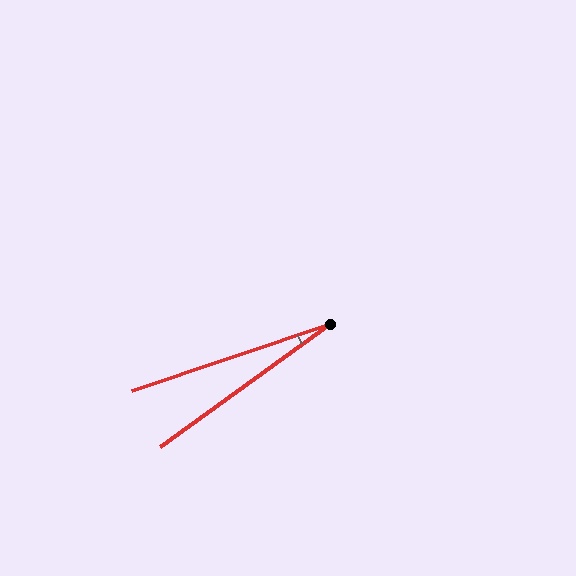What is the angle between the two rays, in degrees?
Approximately 17 degrees.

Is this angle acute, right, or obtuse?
It is acute.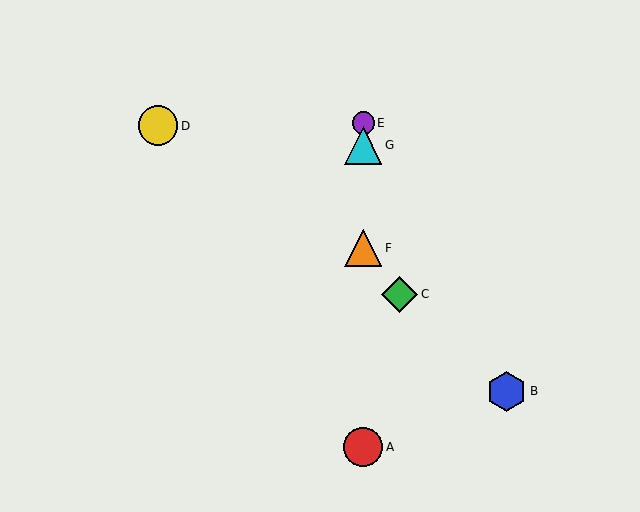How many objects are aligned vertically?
4 objects (A, E, F, G) are aligned vertically.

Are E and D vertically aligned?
No, E is at x≈363 and D is at x≈158.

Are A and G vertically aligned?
Yes, both are at x≈363.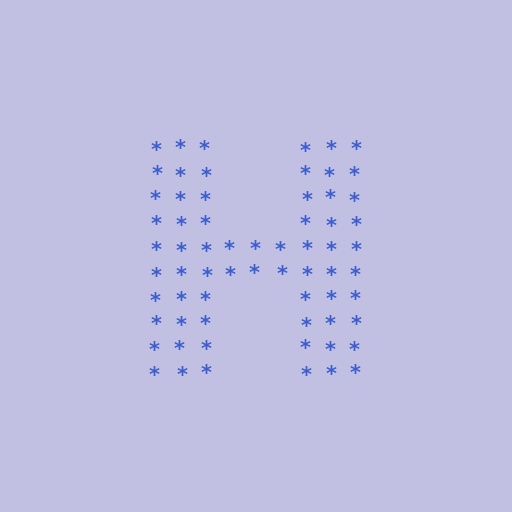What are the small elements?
The small elements are asterisks.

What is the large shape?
The large shape is the letter H.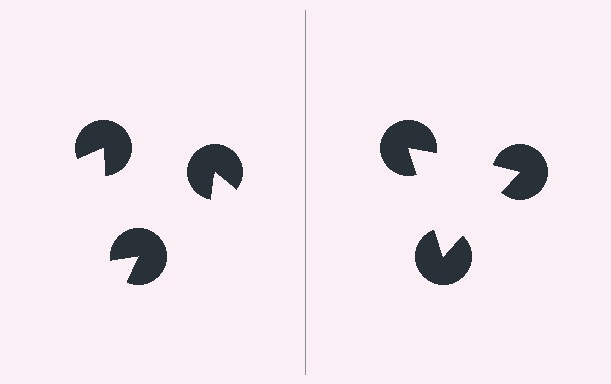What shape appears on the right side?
An illusory triangle.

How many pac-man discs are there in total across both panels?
6 — 3 on each side.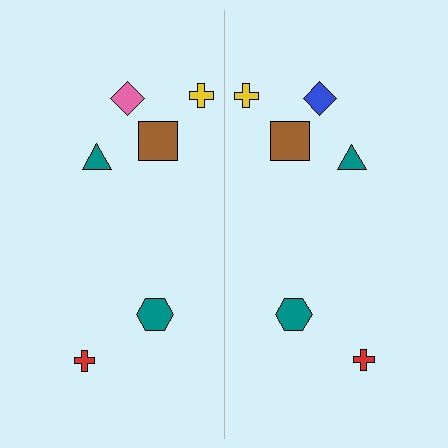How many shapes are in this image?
There are 12 shapes in this image.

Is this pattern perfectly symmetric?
No, the pattern is not perfectly symmetric. The blue diamond on the right side breaks the symmetry — its mirror counterpart is pink.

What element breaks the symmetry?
The blue diamond on the right side breaks the symmetry — its mirror counterpart is pink.